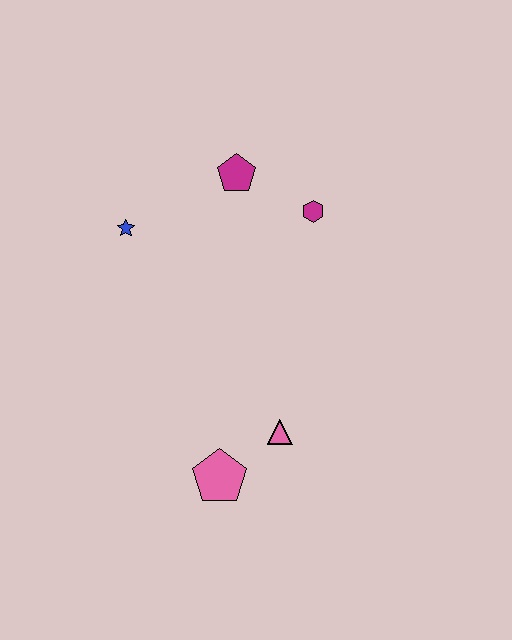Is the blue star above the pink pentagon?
Yes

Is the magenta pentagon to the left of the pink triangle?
Yes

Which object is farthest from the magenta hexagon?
The pink pentagon is farthest from the magenta hexagon.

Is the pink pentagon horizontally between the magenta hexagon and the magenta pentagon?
No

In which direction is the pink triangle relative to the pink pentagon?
The pink triangle is to the right of the pink pentagon.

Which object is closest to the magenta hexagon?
The magenta pentagon is closest to the magenta hexagon.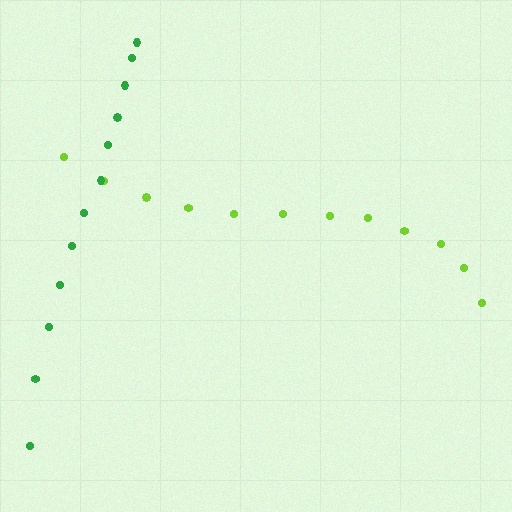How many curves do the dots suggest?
There are 2 distinct paths.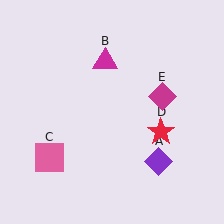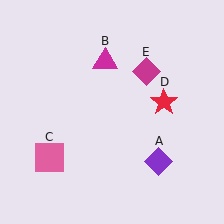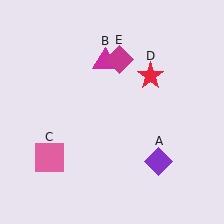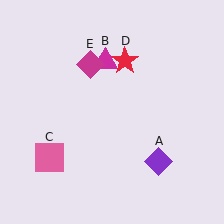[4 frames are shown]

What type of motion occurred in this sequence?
The red star (object D), magenta diamond (object E) rotated counterclockwise around the center of the scene.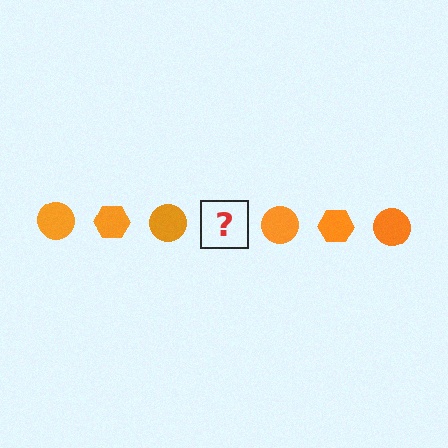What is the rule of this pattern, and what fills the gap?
The rule is that the pattern cycles through circle, hexagon shapes in orange. The gap should be filled with an orange hexagon.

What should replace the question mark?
The question mark should be replaced with an orange hexagon.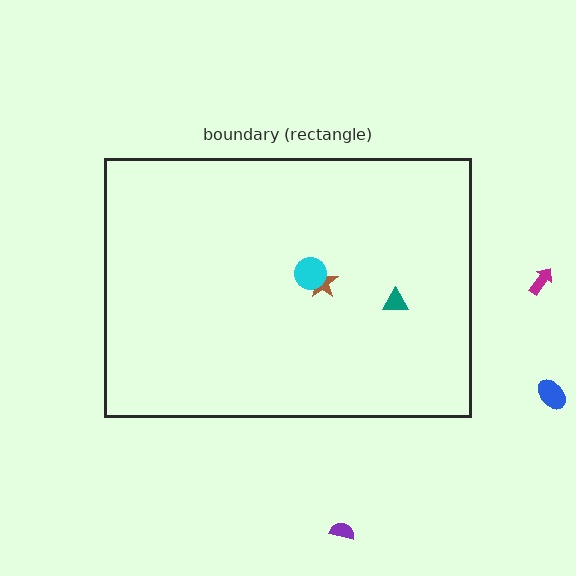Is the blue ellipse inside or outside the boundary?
Outside.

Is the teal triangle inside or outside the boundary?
Inside.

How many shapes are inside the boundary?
3 inside, 3 outside.